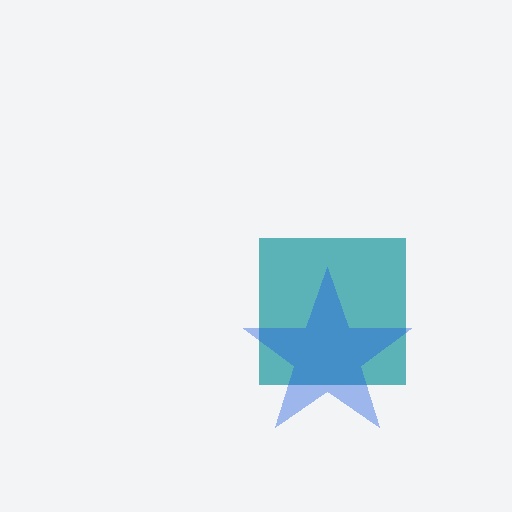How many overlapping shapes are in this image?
There are 2 overlapping shapes in the image.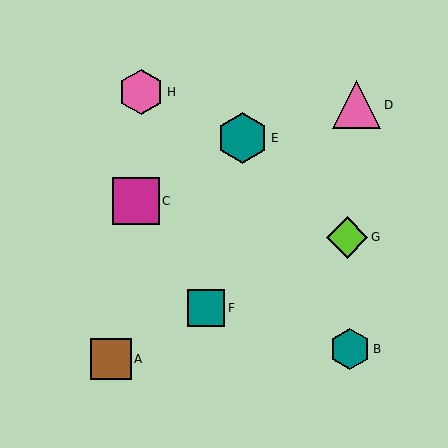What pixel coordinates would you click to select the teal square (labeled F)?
Click at (206, 308) to select the teal square F.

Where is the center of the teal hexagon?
The center of the teal hexagon is at (350, 349).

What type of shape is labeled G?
Shape G is a lime diamond.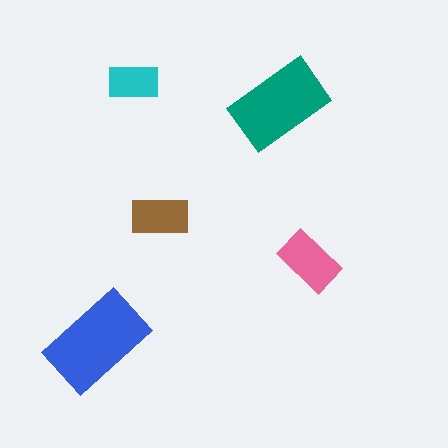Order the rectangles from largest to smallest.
the blue one, the teal one, the pink one, the brown one, the cyan one.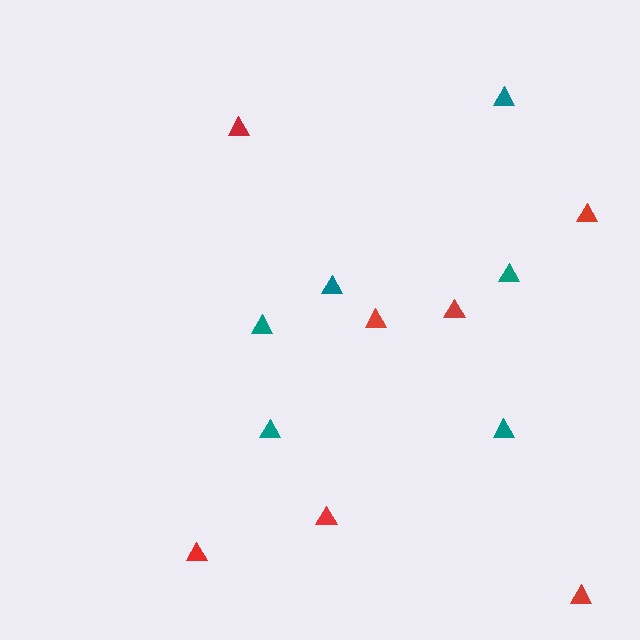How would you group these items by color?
There are 2 groups: one group of red triangles (7) and one group of teal triangles (6).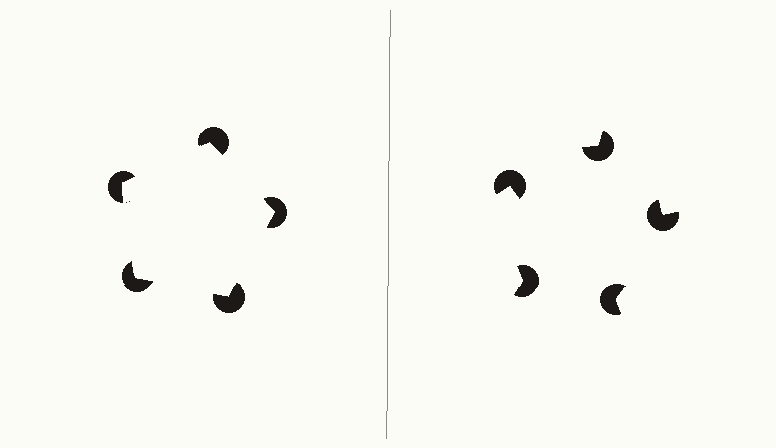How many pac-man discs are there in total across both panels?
10 — 5 on each side.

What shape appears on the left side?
An illusory pentagon.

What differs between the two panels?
The pac-man discs are positioned identically on both sides; only the wedge orientations differ. On the left they align to a pentagon; on the right they are misaligned.